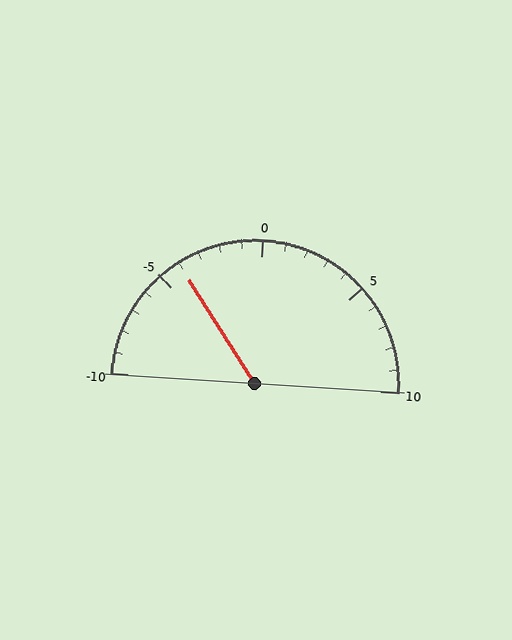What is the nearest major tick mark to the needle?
The nearest major tick mark is -5.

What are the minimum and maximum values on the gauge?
The gauge ranges from -10 to 10.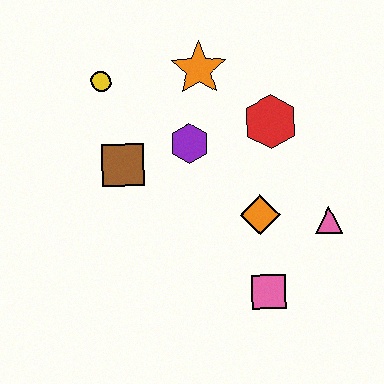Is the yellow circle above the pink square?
Yes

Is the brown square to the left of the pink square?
Yes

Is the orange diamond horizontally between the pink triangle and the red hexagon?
No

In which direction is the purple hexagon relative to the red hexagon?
The purple hexagon is to the left of the red hexagon.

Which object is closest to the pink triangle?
The orange diamond is closest to the pink triangle.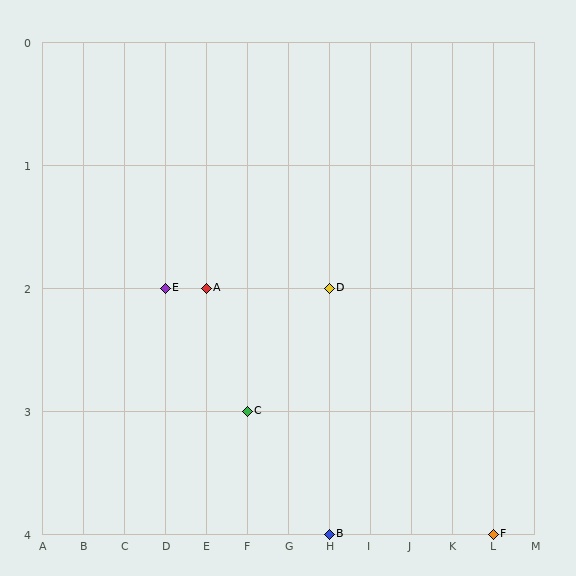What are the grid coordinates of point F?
Point F is at grid coordinates (L, 4).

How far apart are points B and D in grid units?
Points B and D are 2 rows apart.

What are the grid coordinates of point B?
Point B is at grid coordinates (H, 4).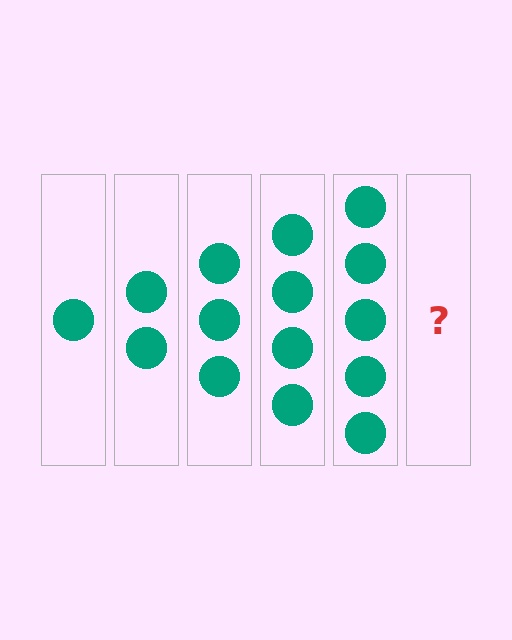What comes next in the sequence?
The next element should be 6 circles.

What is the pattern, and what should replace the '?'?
The pattern is that each step adds one more circle. The '?' should be 6 circles.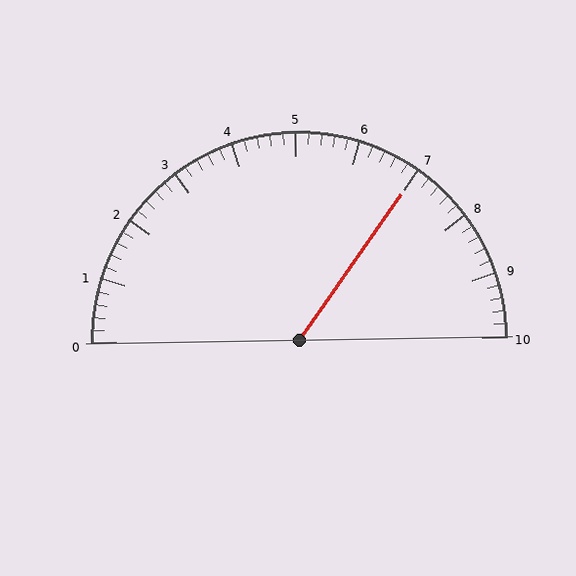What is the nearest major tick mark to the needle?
The nearest major tick mark is 7.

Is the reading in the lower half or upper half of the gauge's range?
The reading is in the upper half of the range (0 to 10).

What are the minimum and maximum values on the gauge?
The gauge ranges from 0 to 10.